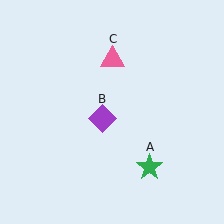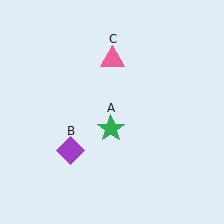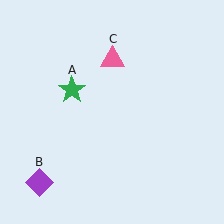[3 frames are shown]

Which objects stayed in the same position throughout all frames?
Pink triangle (object C) remained stationary.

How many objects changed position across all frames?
2 objects changed position: green star (object A), purple diamond (object B).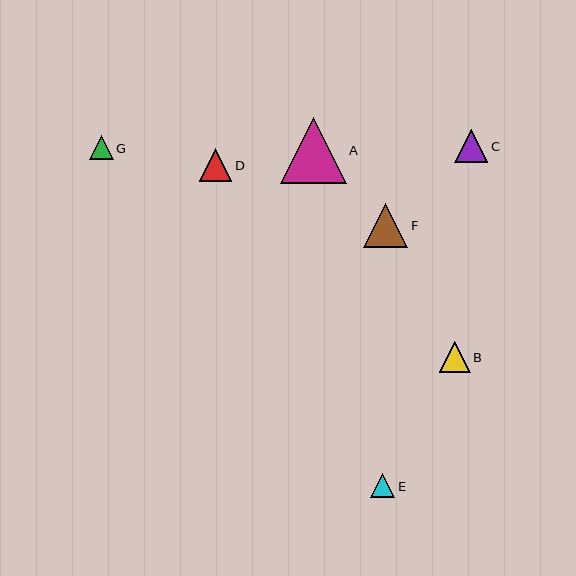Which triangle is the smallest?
Triangle G is the smallest with a size of approximately 24 pixels.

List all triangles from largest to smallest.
From largest to smallest: A, F, C, D, B, E, G.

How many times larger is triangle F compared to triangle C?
Triangle F is approximately 1.3 times the size of triangle C.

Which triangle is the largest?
Triangle A is the largest with a size of approximately 66 pixels.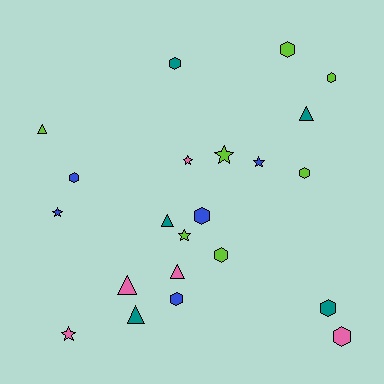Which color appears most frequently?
Lime, with 7 objects.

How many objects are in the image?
There are 22 objects.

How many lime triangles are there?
There is 1 lime triangle.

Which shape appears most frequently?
Hexagon, with 10 objects.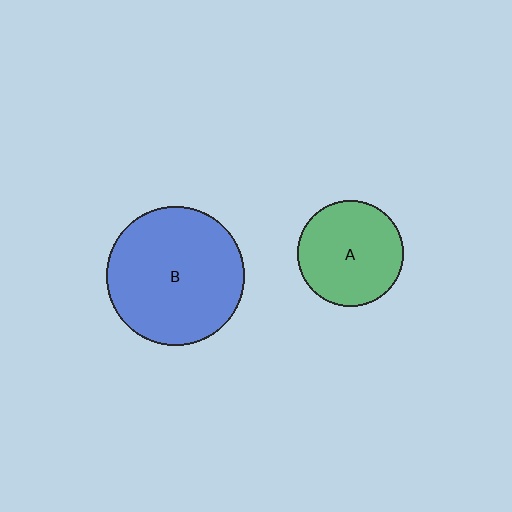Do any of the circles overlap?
No, none of the circles overlap.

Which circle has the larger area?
Circle B (blue).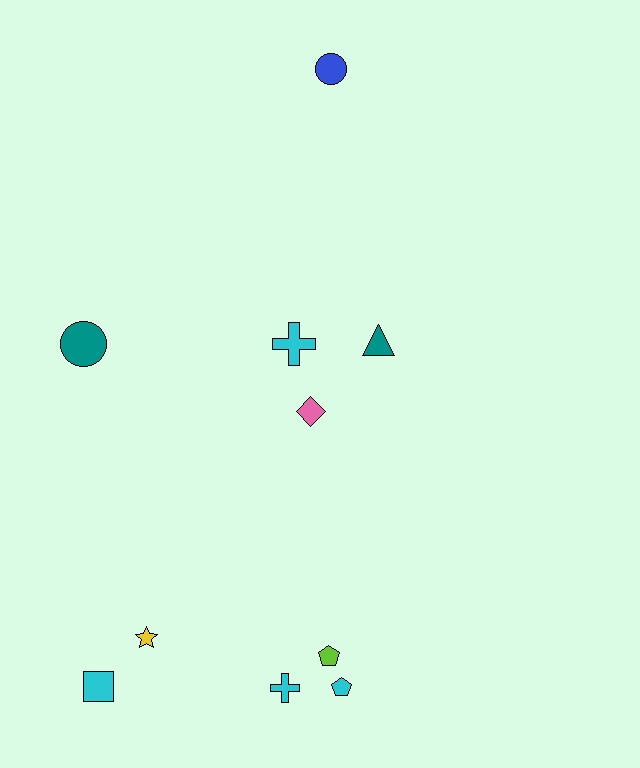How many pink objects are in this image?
There is 1 pink object.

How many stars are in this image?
There is 1 star.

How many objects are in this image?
There are 10 objects.